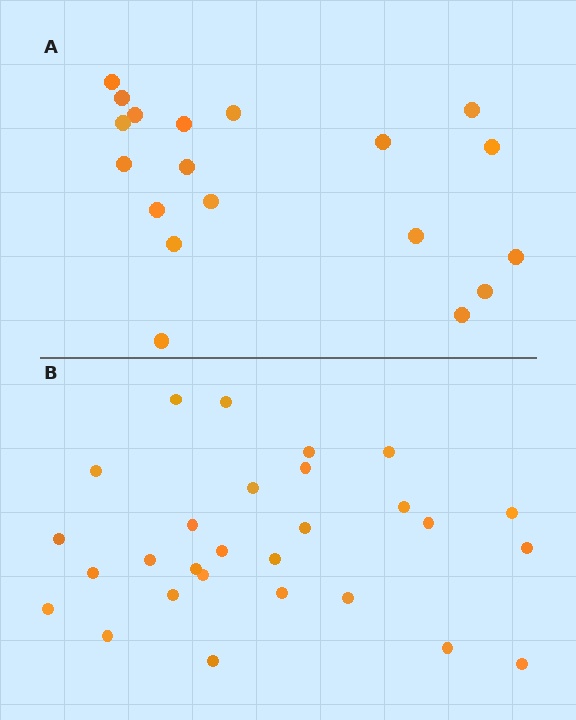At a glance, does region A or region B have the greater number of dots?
Region B (the bottom region) has more dots.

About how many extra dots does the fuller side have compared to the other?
Region B has roughly 8 or so more dots than region A.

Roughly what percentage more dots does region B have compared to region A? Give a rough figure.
About 45% more.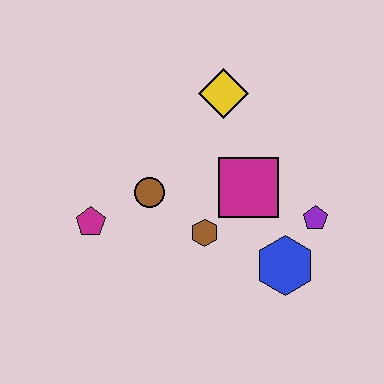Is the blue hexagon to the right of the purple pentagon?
No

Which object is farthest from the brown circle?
The purple pentagon is farthest from the brown circle.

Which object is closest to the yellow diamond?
The magenta square is closest to the yellow diamond.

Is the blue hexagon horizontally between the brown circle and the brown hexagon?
No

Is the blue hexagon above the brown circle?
No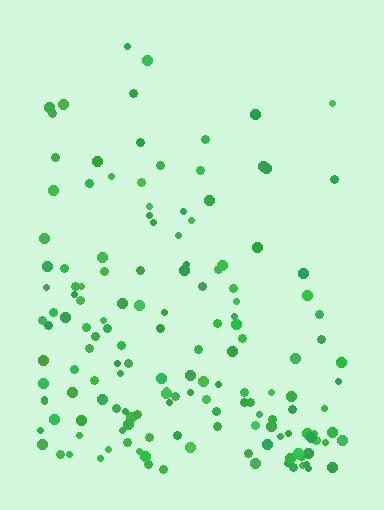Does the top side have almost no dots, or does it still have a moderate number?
Still a moderate number, just noticeably fewer than the bottom.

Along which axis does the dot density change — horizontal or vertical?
Vertical.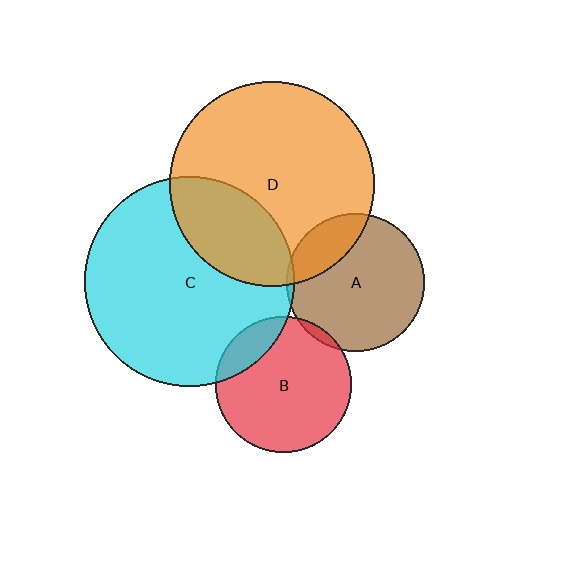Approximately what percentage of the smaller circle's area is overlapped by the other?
Approximately 5%.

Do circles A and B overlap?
Yes.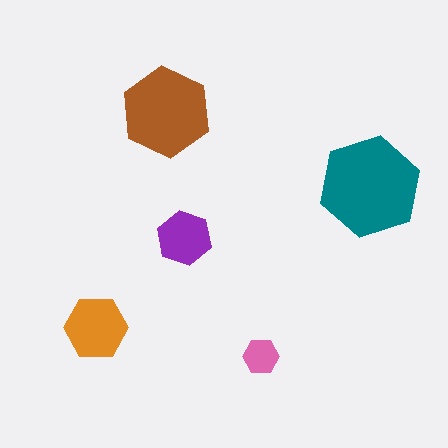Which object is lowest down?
The pink hexagon is bottommost.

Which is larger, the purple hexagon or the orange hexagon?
The orange one.